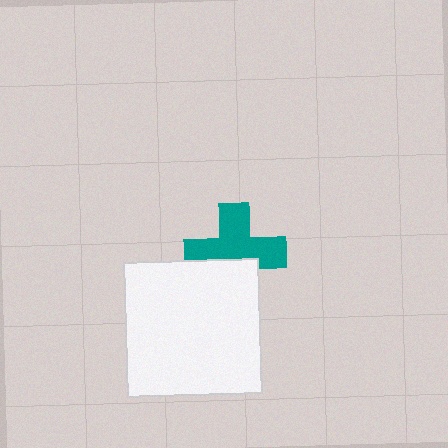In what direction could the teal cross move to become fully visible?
The teal cross could move up. That would shift it out from behind the white square entirely.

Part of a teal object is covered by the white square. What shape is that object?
It is a cross.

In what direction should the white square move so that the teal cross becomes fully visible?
The white square should move down. That is the shortest direction to clear the overlap and leave the teal cross fully visible.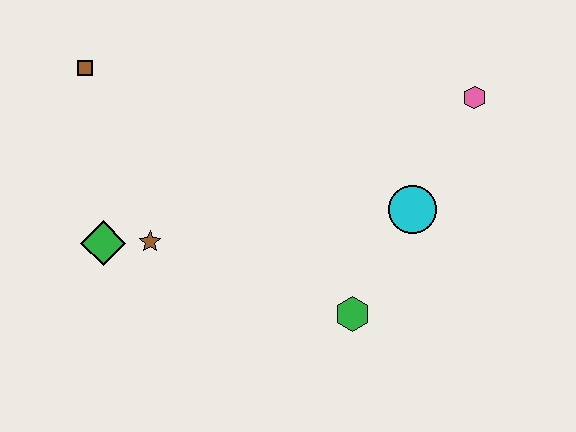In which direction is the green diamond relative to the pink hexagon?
The green diamond is to the left of the pink hexagon.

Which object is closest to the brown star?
The green diamond is closest to the brown star.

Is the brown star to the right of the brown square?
Yes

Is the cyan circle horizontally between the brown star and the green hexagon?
No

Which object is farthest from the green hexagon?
The brown square is farthest from the green hexagon.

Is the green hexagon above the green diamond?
No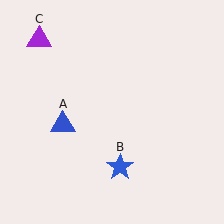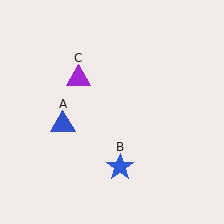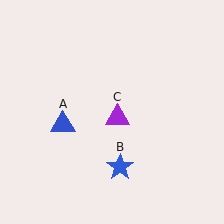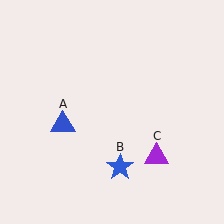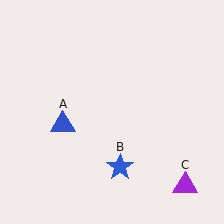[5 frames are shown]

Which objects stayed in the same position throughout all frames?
Blue triangle (object A) and blue star (object B) remained stationary.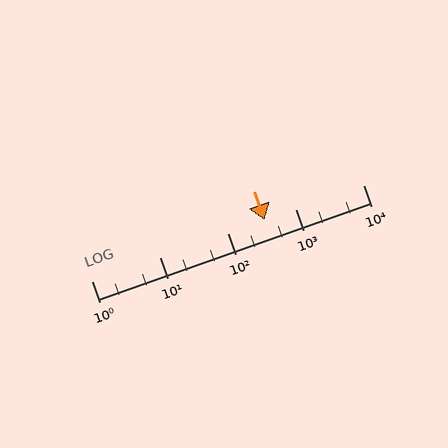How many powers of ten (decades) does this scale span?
The scale spans 4 decades, from 1 to 10000.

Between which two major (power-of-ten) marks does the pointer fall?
The pointer is between 100 and 1000.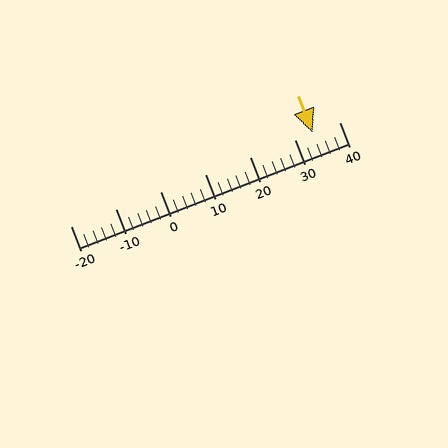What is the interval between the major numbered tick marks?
The major tick marks are spaced 10 units apart.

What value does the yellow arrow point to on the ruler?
The yellow arrow points to approximately 34.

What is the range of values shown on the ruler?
The ruler shows values from -20 to 40.